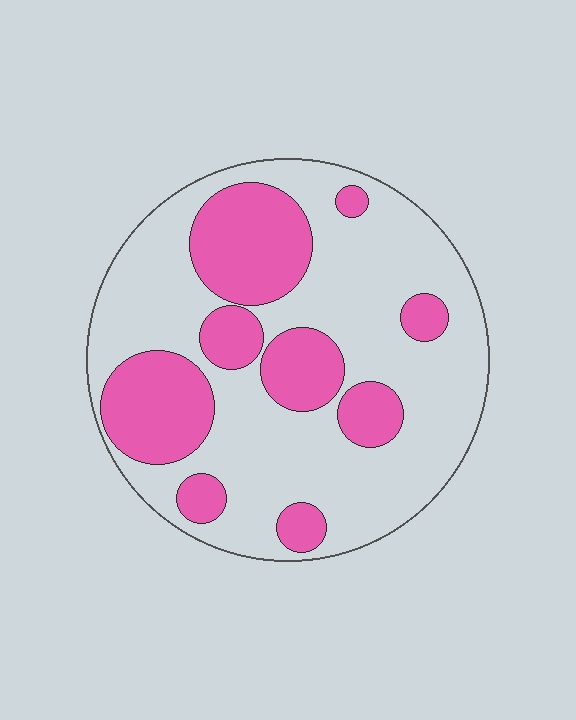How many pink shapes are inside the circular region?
9.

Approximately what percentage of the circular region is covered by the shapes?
Approximately 35%.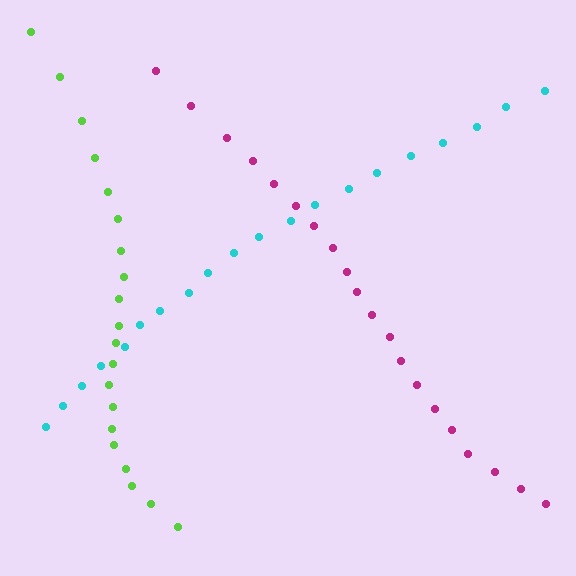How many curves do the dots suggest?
There are 3 distinct paths.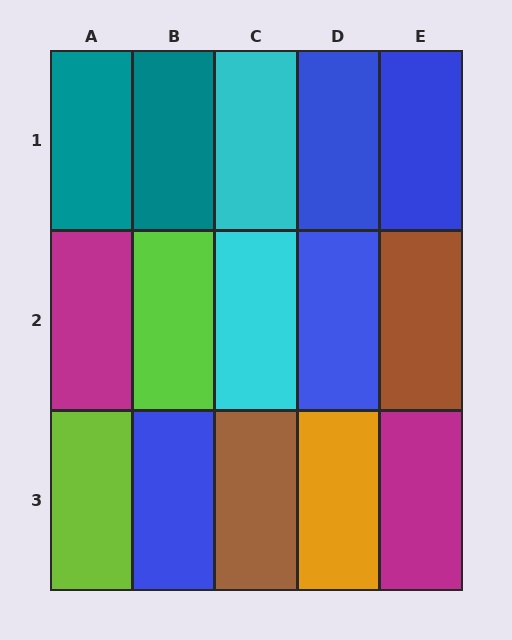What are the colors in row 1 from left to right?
Teal, teal, cyan, blue, blue.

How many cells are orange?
1 cell is orange.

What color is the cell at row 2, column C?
Cyan.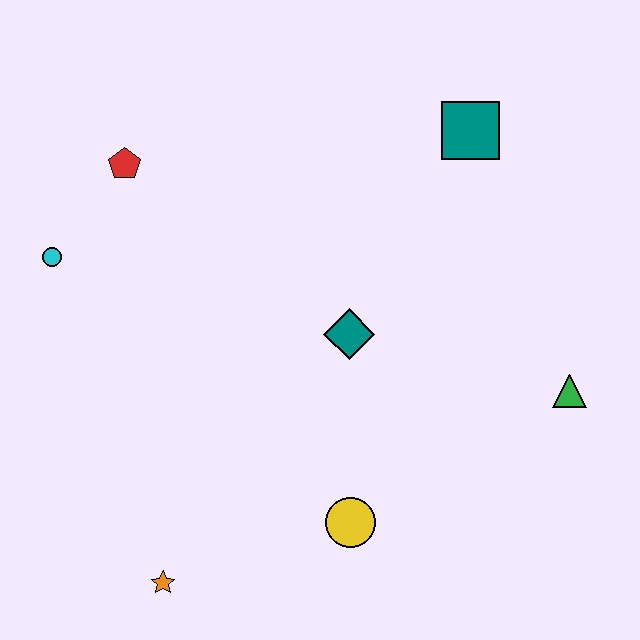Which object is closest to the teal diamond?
The yellow circle is closest to the teal diamond.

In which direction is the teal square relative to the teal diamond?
The teal square is above the teal diamond.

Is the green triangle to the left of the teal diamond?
No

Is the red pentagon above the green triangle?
Yes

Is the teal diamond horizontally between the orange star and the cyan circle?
No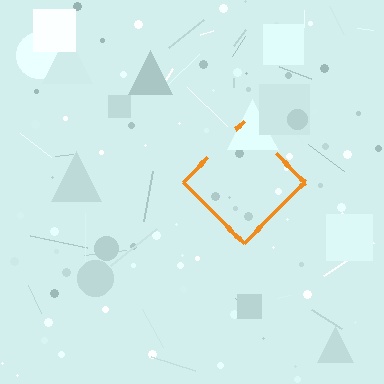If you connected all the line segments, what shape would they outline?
They would outline a diamond.